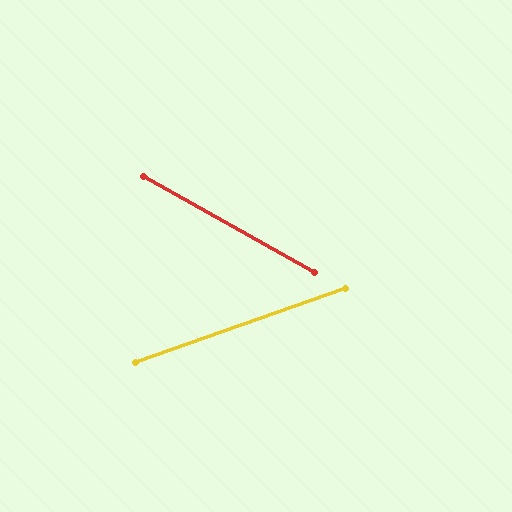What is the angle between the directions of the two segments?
Approximately 49 degrees.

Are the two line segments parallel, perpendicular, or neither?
Neither parallel nor perpendicular — they differ by about 49°.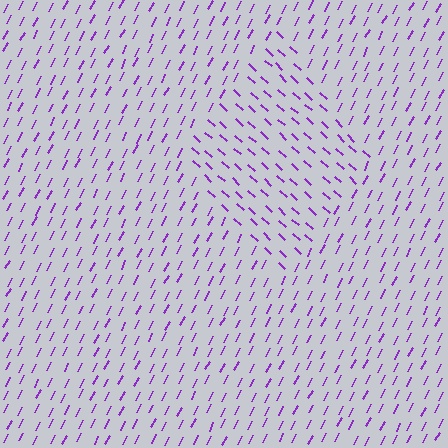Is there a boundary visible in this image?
Yes, there is a texture boundary formed by a change in line orientation.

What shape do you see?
I see a diamond.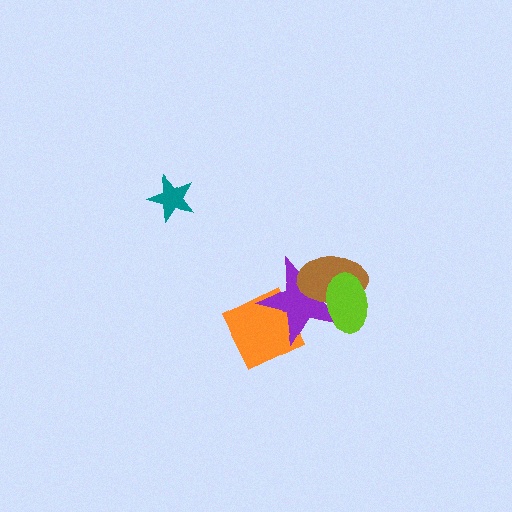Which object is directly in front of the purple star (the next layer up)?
The brown ellipse is directly in front of the purple star.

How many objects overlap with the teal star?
0 objects overlap with the teal star.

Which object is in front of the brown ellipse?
The lime ellipse is in front of the brown ellipse.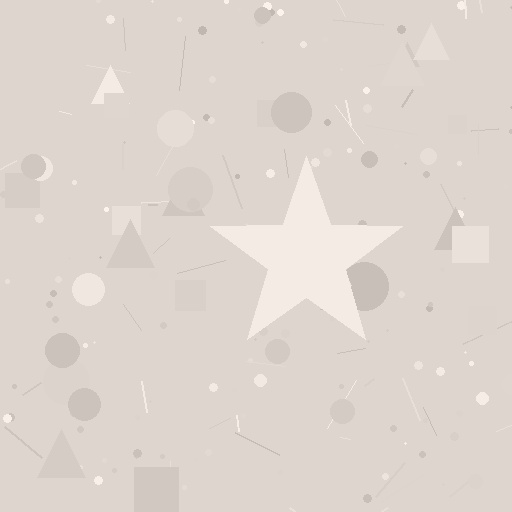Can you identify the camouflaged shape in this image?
The camouflaged shape is a star.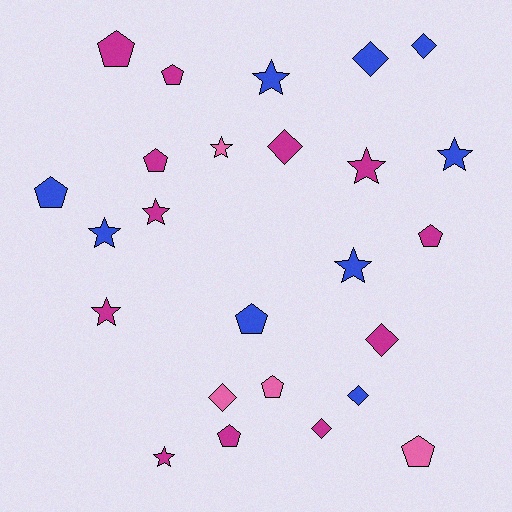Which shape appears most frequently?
Pentagon, with 9 objects.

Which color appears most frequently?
Magenta, with 12 objects.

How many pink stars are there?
There is 1 pink star.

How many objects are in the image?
There are 25 objects.